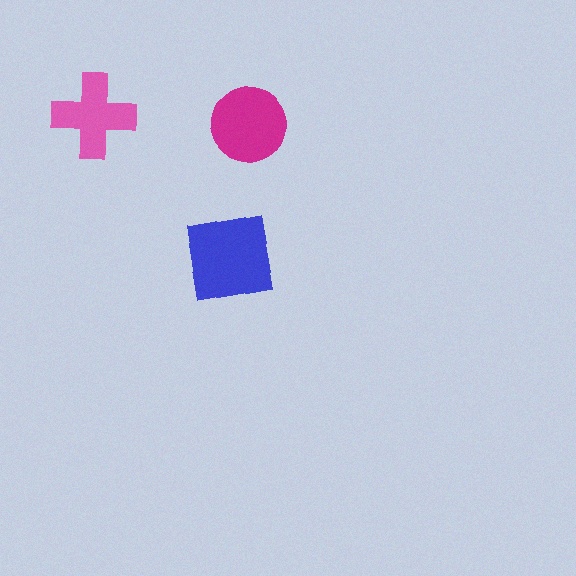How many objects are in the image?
There are 3 objects in the image.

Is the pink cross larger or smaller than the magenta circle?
Smaller.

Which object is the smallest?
The pink cross.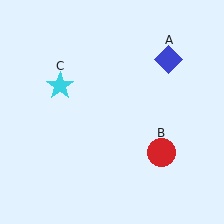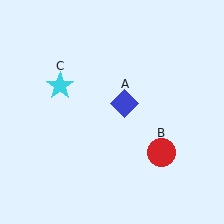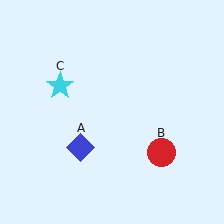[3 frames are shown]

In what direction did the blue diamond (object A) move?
The blue diamond (object A) moved down and to the left.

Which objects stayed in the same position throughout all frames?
Red circle (object B) and cyan star (object C) remained stationary.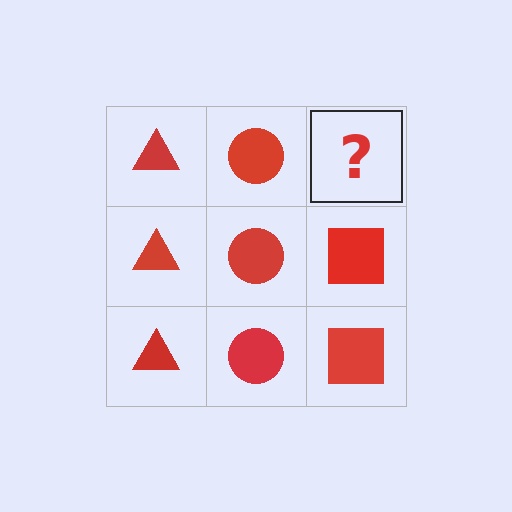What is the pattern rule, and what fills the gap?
The rule is that each column has a consistent shape. The gap should be filled with a red square.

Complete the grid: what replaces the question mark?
The question mark should be replaced with a red square.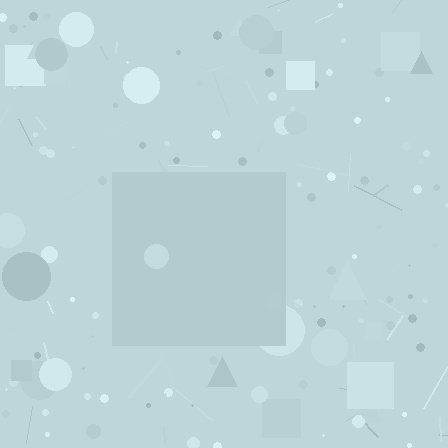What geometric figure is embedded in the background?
A square is embedded in the background.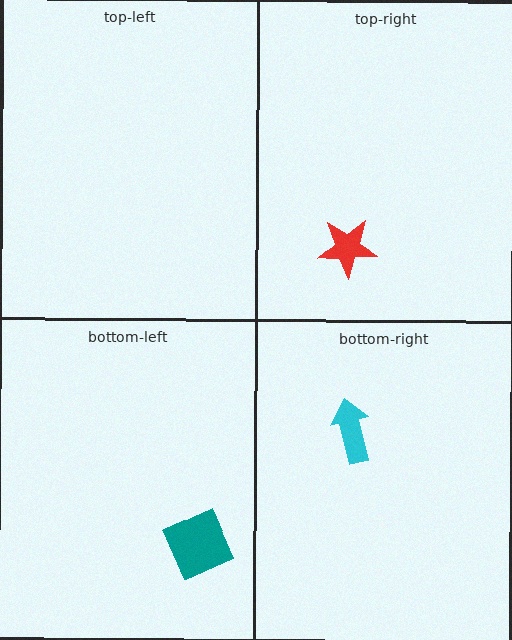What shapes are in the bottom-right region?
The cyan arrow.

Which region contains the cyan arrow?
The bottom-right region.